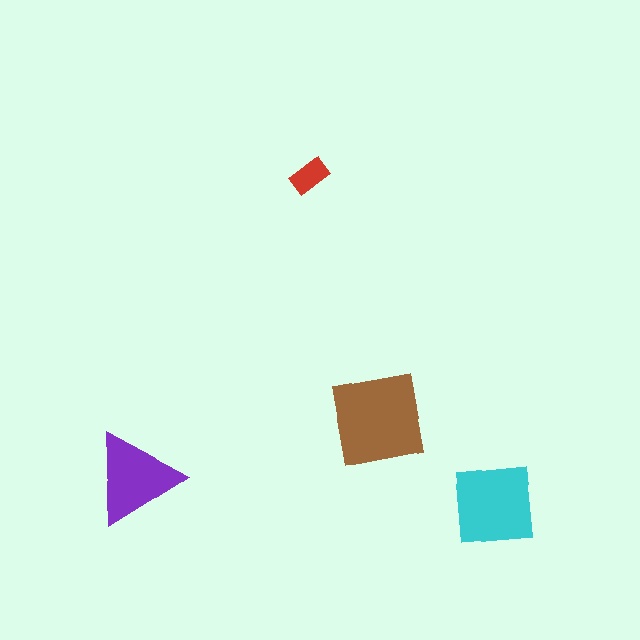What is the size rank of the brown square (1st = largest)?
1st.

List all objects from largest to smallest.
The brown square, the cyan square, the purple triangle, the red rectangle.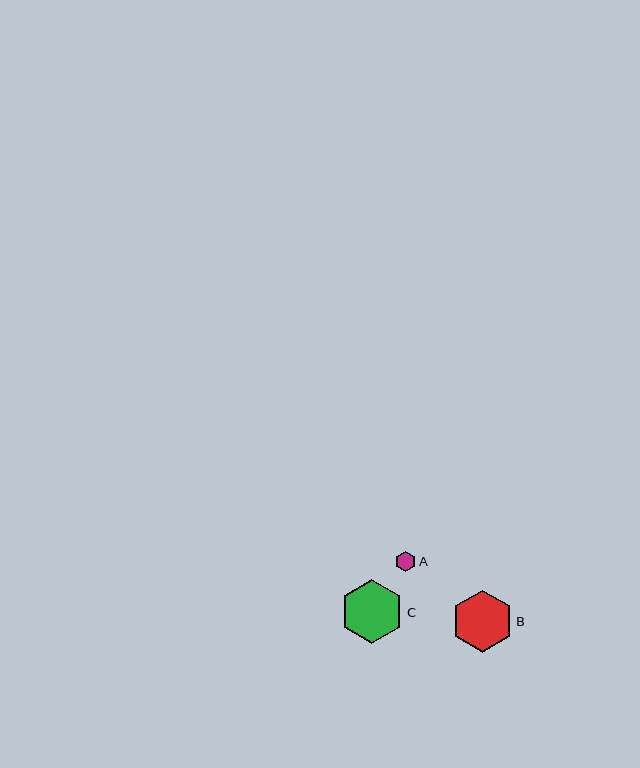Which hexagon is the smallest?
Hexagon A is the smallest with a size of approximately 21 pixels.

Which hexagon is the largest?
Hexagon C is the largest with a size of approximately 63 pixels.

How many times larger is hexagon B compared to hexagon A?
Hexagon B is approximately 3.0 times the size of hexagon A.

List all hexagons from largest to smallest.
From largest to smallest: C, B, A.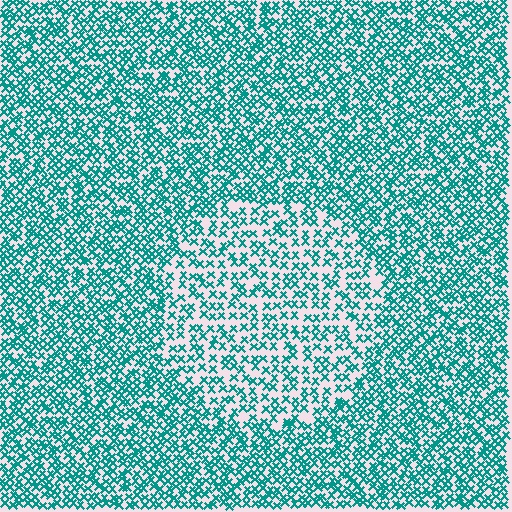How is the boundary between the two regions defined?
The boundary is defined by a change in element density (approximately 1.8x ratio). All elements are the same color, size, and shape.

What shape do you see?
I see a circle.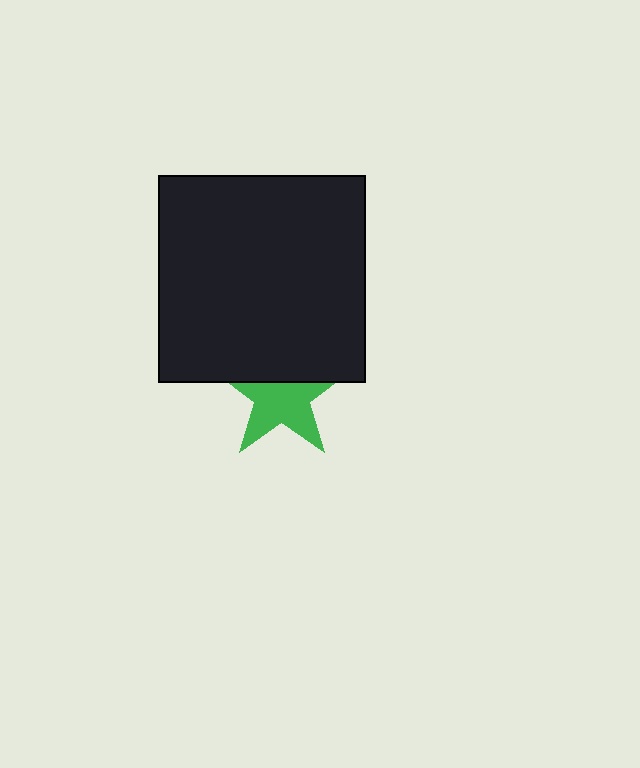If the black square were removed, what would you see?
You would see the complete green star.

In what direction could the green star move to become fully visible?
The green star could move down. That would shift it out from behind the black square entirely.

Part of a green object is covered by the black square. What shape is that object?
It is a star.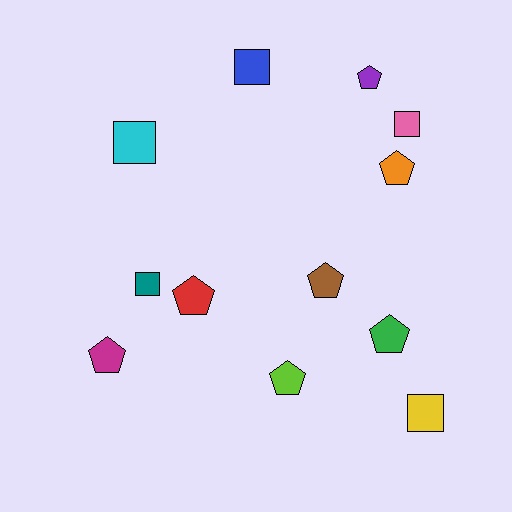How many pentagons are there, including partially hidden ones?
There are 7 pentagons.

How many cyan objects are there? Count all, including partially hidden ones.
There is 1 cyan object.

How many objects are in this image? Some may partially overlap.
There are 12 objects.